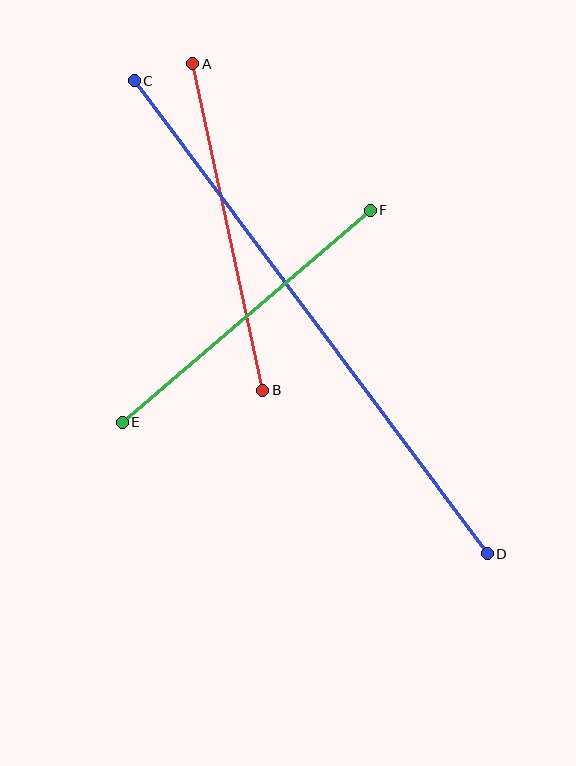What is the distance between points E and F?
The distance is approximately 326 pixels.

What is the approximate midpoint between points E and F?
The midpoint is at approximately (246, 316) pixels.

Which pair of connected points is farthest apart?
Points C and D are farthest apart.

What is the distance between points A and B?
The distance is approximately 334 pixels.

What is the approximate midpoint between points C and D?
The midpoint is at approximately (311, 317) pixels.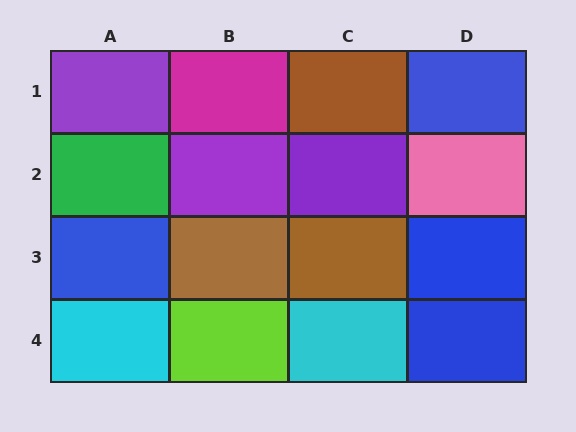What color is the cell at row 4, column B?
Lime.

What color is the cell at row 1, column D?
Blue.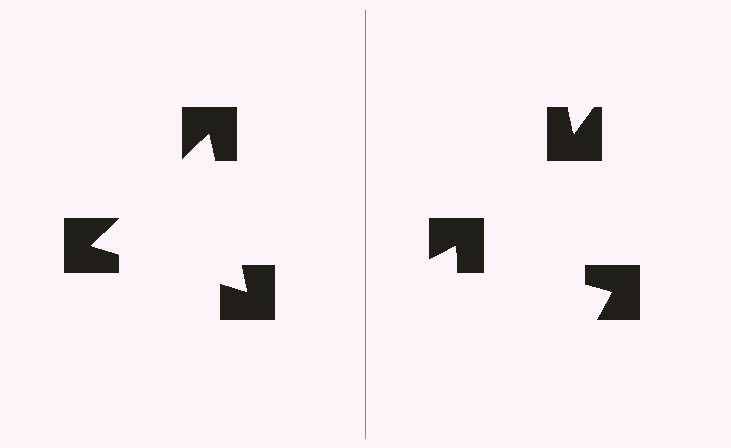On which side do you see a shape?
An illusory triangle appears on the left side. On the right side the wedge cuts are rotated, so no coherent shape forms.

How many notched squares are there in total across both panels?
6 — 3 on each side.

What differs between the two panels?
The notched squares are positioned identically on both sides; only the wedge orientations differ. On the left they align to a triangle; on the right they are misaligned.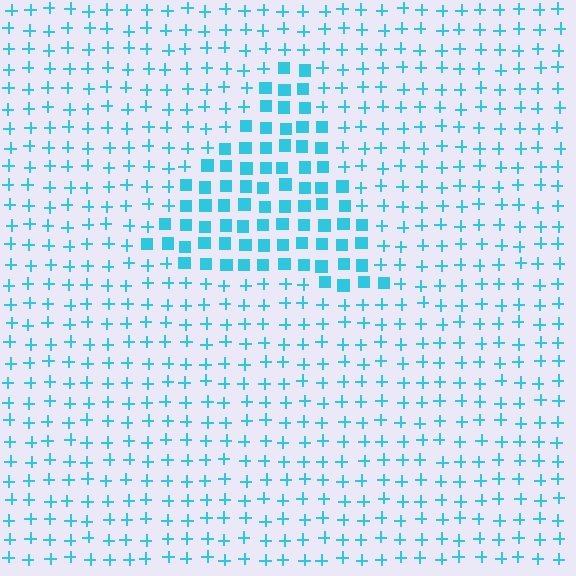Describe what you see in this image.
The image is filled with small cyan elements arranged in a uniform grid. A triangle-shaped region contains squares, while the surrounding area contains plus signs. The boundary is defined purely by the change in element shape.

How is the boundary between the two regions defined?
The boundary is defined by a change in element shape: squares inside vs. plus signs outside. All elements share the same color and spacing.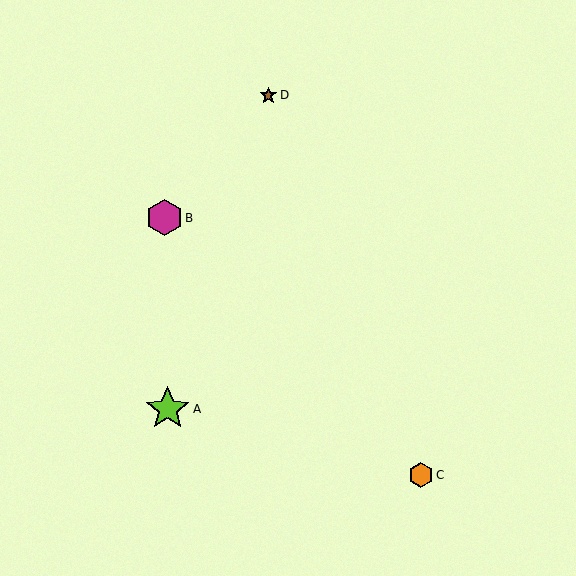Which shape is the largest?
The lime star (labeled A) is the largest.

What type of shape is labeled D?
Shape D is a brown star.